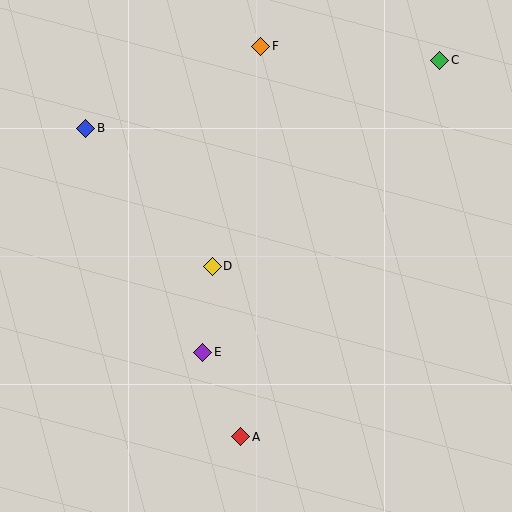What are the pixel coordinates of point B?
Point B is at (86, 128).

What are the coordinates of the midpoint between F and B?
The midpoint between F and B is at (173, 87).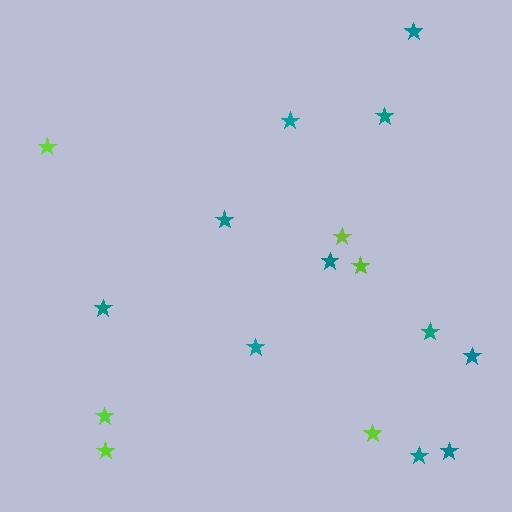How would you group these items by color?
There are 2 groups: one group of teal stars (11) and one group of lime stars (6).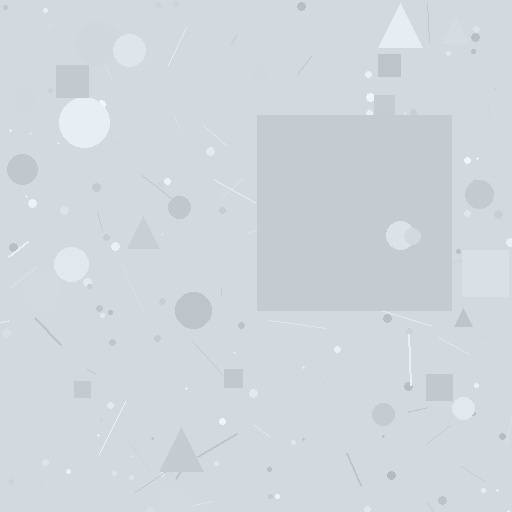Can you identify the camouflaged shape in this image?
The camouflaged shape is a square.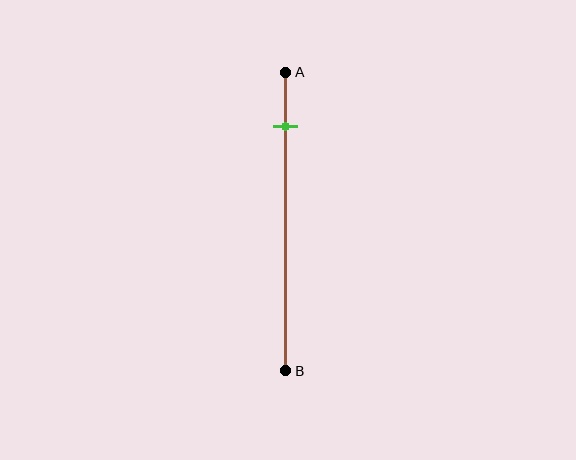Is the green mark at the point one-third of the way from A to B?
No, the mark is at about 20% from A, not at the 33% one-third point.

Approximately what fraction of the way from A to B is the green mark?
The green mark is approximately 20% of the way from A to B.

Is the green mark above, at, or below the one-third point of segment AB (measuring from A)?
The green mark is above the one-third point of segment AB.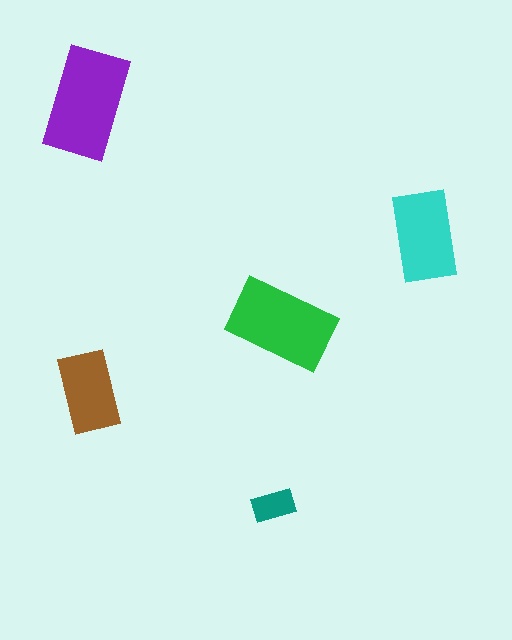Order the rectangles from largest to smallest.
the purple one, the green one, the cyan one, the brown one, the teal one.